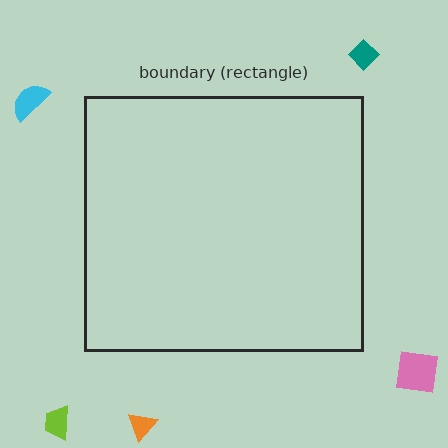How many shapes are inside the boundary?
0 inside, 5 outside.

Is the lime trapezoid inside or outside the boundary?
Outside.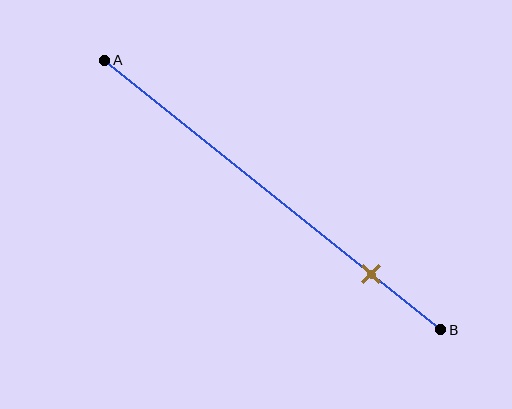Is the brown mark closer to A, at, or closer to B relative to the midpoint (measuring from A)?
The brown mark is closer to point B than the midpoint of segment AB.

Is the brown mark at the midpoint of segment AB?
No, the mark is at about 80% from A, not at the 50% midpoint.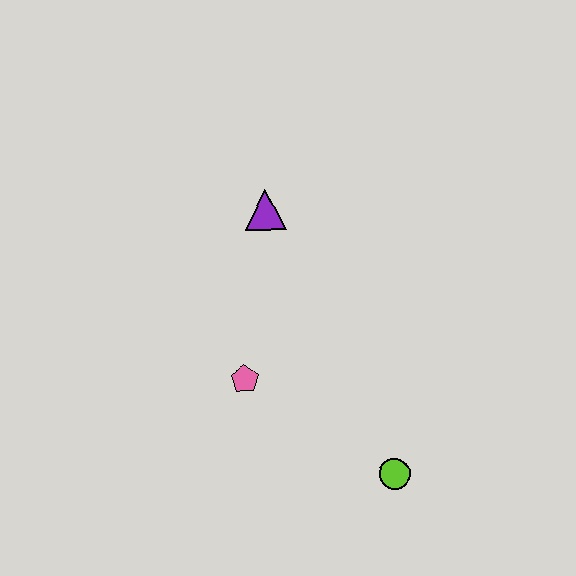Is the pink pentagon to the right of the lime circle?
No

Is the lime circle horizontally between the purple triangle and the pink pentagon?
No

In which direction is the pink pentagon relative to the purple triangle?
The pink pentagon is below the purple triangle.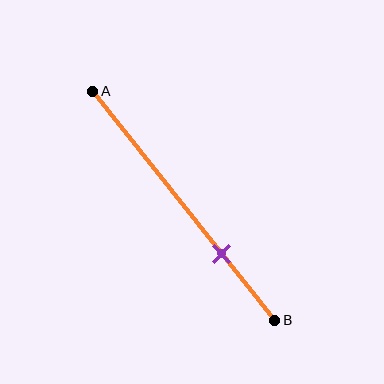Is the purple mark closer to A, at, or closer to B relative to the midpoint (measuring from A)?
The purple mark is closer to point B than the midpoint of segment AB.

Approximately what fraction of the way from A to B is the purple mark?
The purple mark is approximately 70% of the way from A to B.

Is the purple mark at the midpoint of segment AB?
No, the mark is at about 70% from A, not at the 50% midpoint.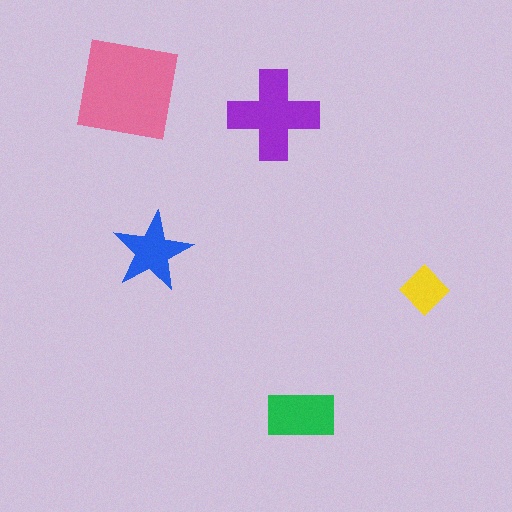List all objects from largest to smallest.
The pink square, the purple cross, the green rectangle, the blue star, the yellow diamond.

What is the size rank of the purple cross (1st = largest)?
2nd.